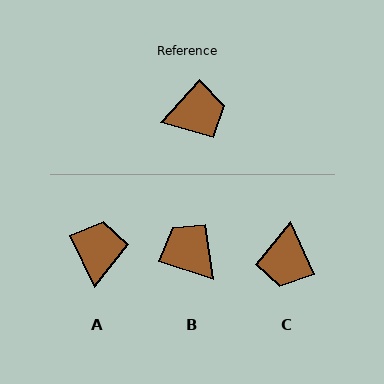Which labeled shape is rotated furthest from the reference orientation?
B, about 114 degrees away.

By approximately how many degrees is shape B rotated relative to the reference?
Approximately 114 degrees counter-clockwise.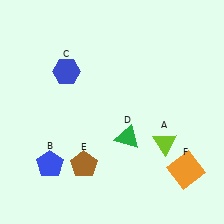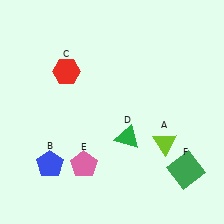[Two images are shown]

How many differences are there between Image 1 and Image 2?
There are 3 differences between the two images.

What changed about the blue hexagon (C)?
In Image 1, C is blue. In Image 2, it changed to red.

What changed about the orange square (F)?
In Image 1, F is orange. In Image 2, it changed to green.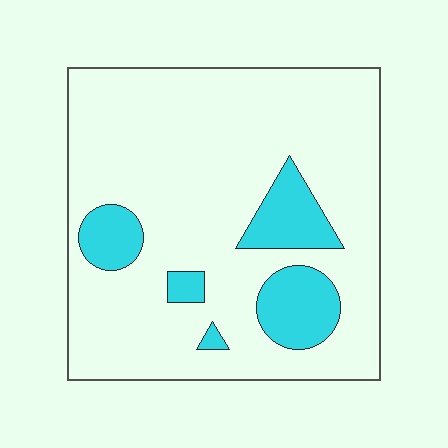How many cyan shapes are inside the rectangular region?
5.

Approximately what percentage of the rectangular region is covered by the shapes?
Approximately 15%.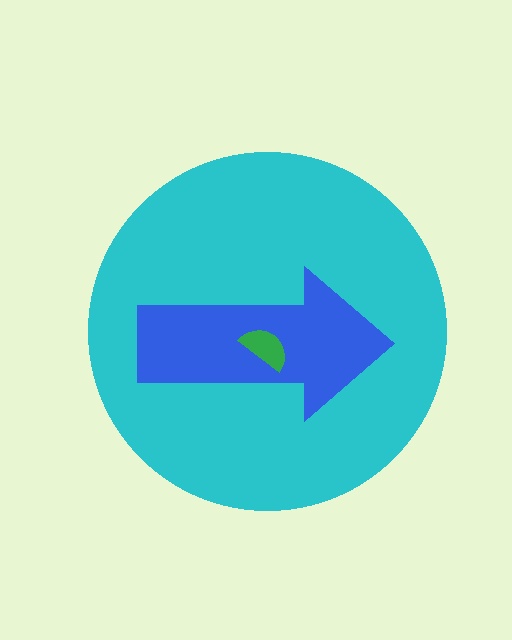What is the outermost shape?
The cyan circle.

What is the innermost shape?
The green semicircle.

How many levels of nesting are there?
3.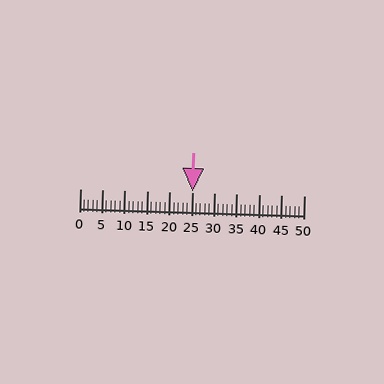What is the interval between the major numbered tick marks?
The major tick marks are spaced 5 units apart.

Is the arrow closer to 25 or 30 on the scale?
The arrow is closer to 25.